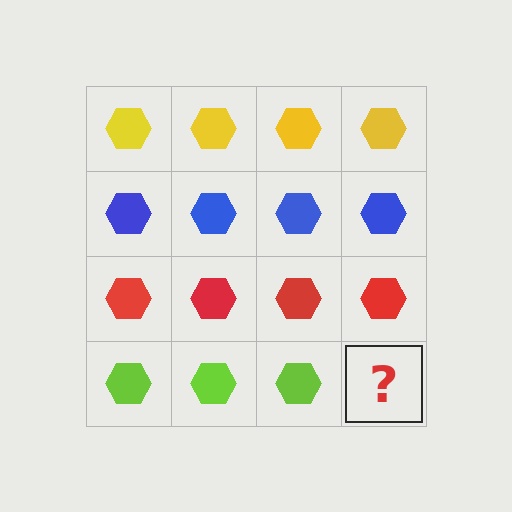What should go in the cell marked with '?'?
The missing cell should contain a lime hexagon.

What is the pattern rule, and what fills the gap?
The rule is that each row has a consistent color. The gap should be filled with a lime hexagon.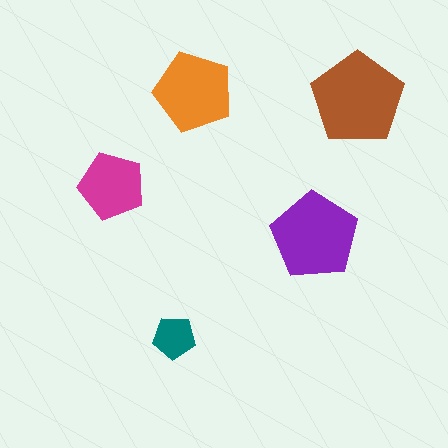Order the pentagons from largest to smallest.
the brown one, the purple one, the orange one, the magenta one, the teal one.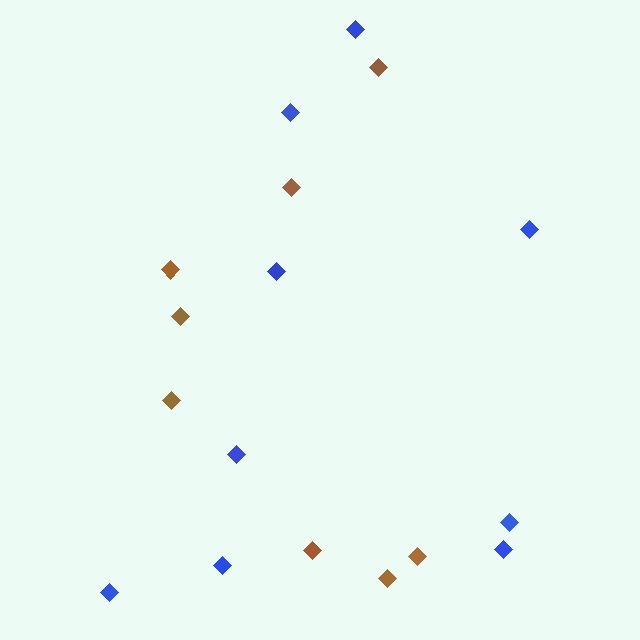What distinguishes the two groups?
There are 2 groups: one group of blue diamonds (9) and one group of brown diamonds (8).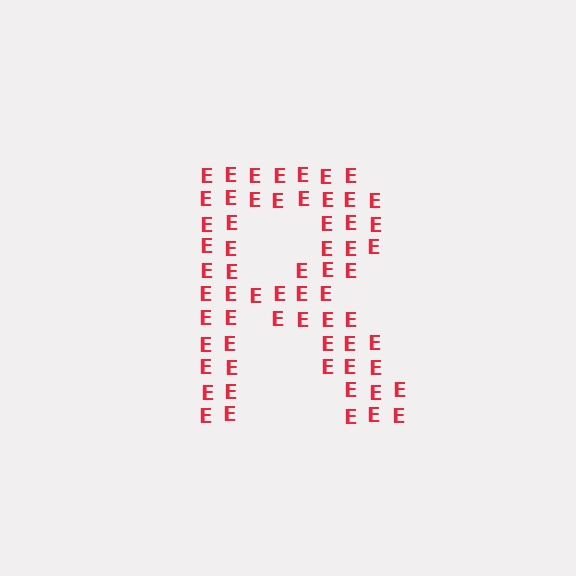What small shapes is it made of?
It is made of small letter E's.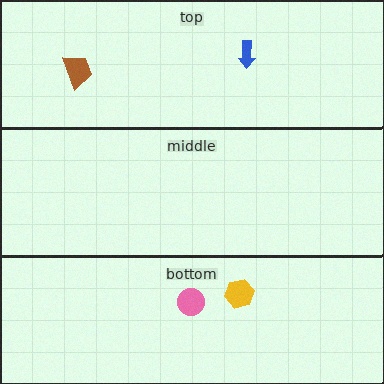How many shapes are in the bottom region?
2.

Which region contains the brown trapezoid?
The top region.